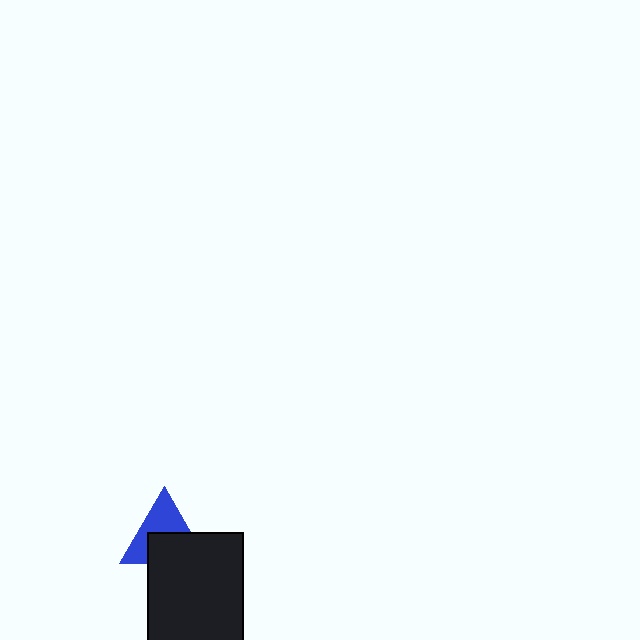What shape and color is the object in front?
The object in front is a black rectangle.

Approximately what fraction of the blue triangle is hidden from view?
Roughly 48% of the blue triangle is hidden behind the black rectangle.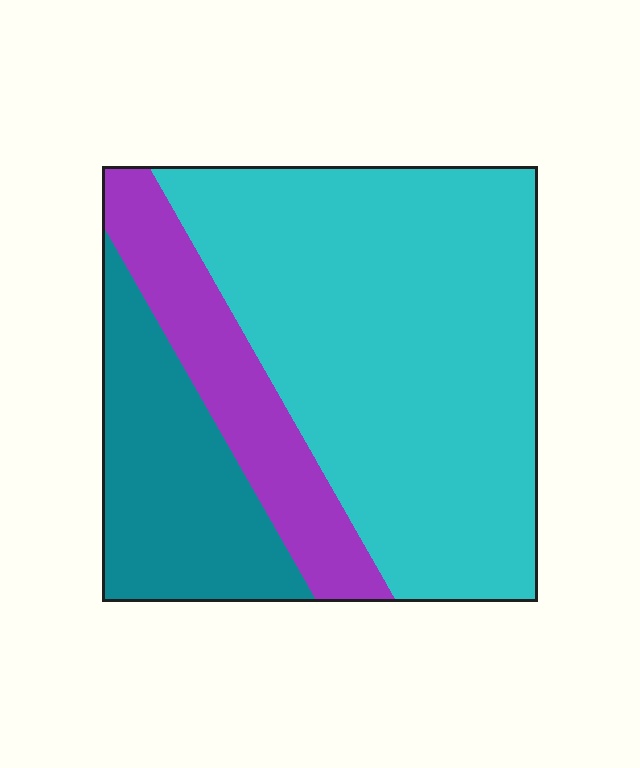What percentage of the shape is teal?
Teal covers roughly 20% of the shape.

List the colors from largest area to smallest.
From largest to smallest: cyan, teal, purple.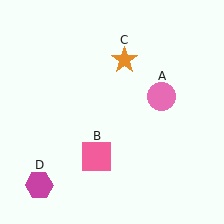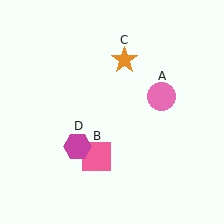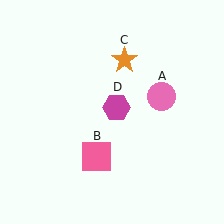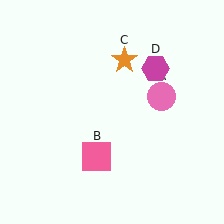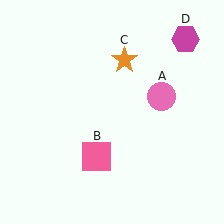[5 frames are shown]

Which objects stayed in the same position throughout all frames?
Pink circle (object A) and pink square (object B) and orange star (object C) remained stationary.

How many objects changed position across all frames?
1 object changed position: magenta hexagon (object D).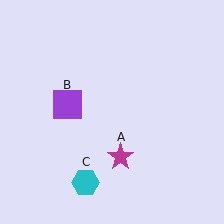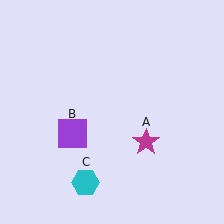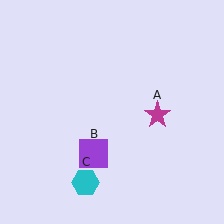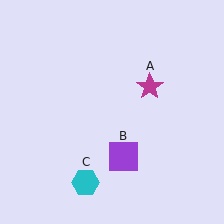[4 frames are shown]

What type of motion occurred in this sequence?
The magenta star (object A), purple square (object B) rotated counterclockwise around the center of the scene.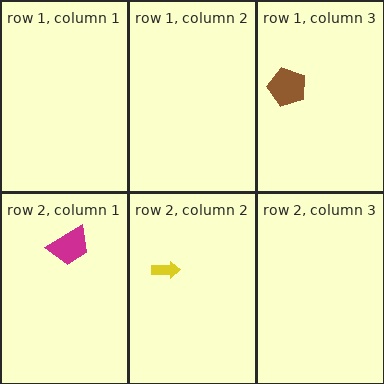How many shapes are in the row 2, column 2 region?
1.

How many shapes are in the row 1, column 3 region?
1.